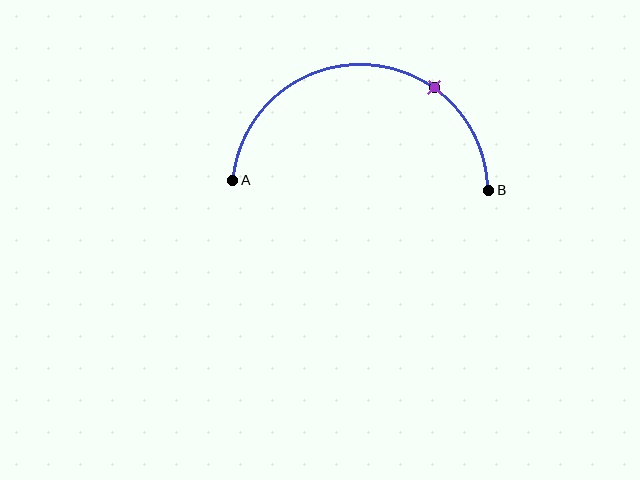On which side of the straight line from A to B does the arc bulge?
The arc bulges above the straight line connecting A and B.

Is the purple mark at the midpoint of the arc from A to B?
No. The purple mark lies on the arc but is closer to endpoint B. The arc midpoint would be at the point on the curve equidistant along the arc from both A and B.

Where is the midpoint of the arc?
The arc midpoint is the point on the curve farthest from the straight line joining A and B. It sits above that line.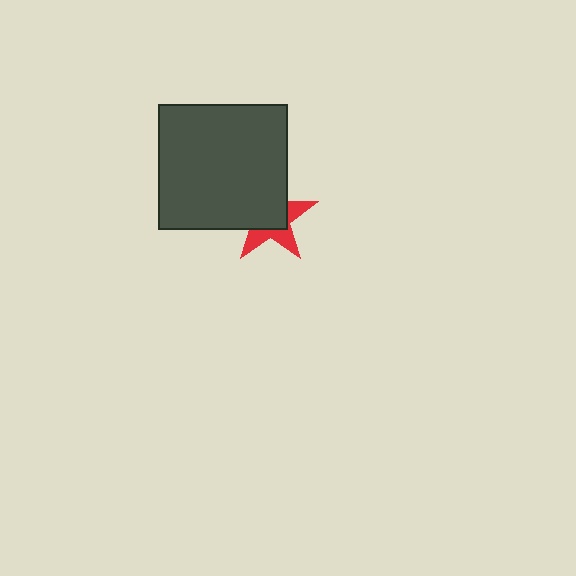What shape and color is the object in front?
The object in front is a dark gray rectangle.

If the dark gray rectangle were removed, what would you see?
You would see the complete red star.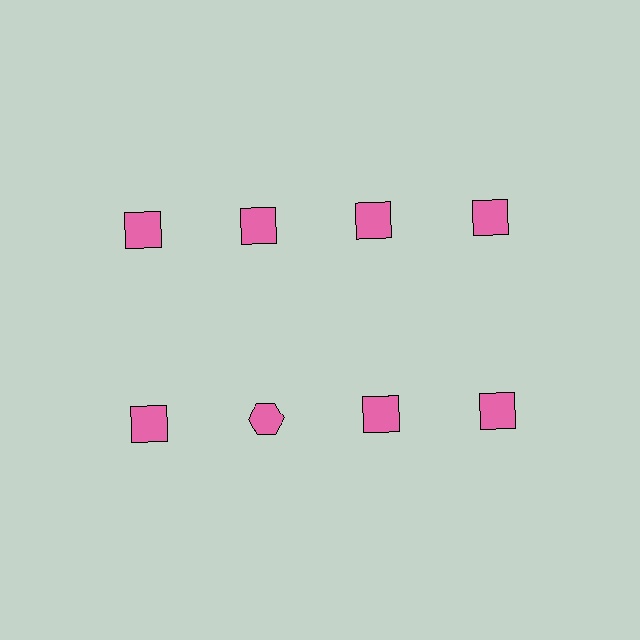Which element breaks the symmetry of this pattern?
The pink hexagon in the second row, second from left column breaks the symmetry. All other shapes are pink squares.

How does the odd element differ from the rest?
It has a different shape: hexagon instead of square.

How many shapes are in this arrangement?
There are 8 shapes arranged in a grid pattern.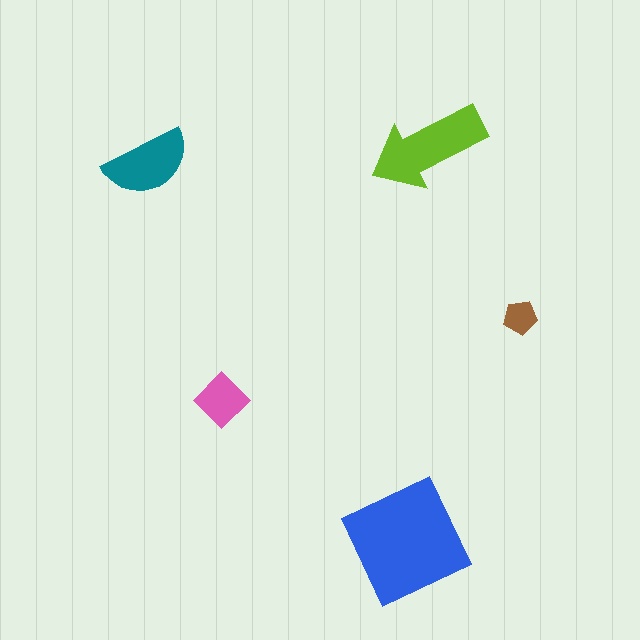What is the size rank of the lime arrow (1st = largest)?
2nd.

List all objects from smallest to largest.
The brown pentagon, the pink diamond, the teal semicircle, the lime arrow, the blue square.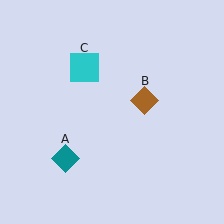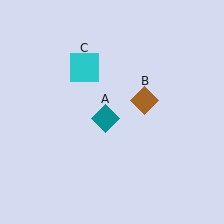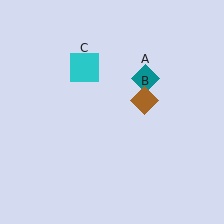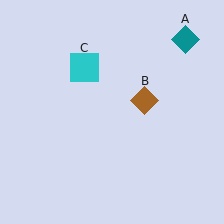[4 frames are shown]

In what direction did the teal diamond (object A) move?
The teal diamond (object A) moved up and to the right.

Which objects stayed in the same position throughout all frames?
Brown diamond (object B) and cyan square (object C) remained stationary.